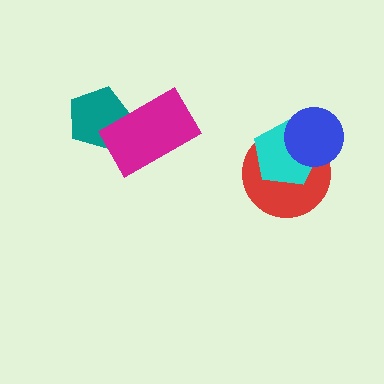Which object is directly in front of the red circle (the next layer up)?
The cyan pentagon is directly in front of the red circle.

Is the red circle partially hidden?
Yes, it is partially covered by another shape.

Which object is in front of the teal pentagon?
The magenta rectangle is in front of the teal pentagon.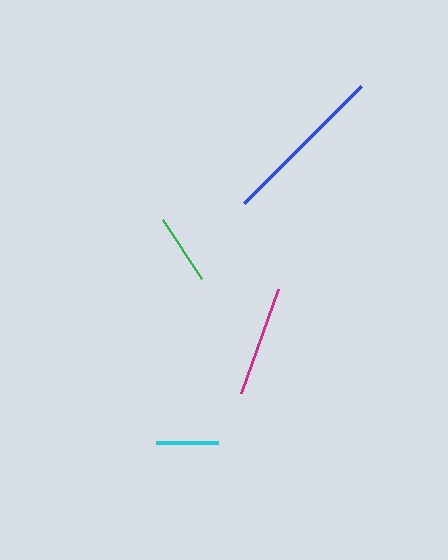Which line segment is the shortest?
The cyan line is the shortest at approximately 63 pixels.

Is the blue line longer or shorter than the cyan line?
The blue line is longer than the cyan line.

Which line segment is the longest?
The blue line is the longest at approximately 165 pixels.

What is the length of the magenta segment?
The magenta segment is approximately 110 pixels long.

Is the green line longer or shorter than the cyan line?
The green line is longer than the cyan line.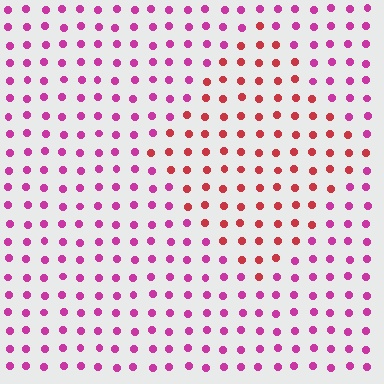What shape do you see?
I see a diamond.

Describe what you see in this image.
The image is filled with small magenta elements in a uniform arrangement. A diamond-shaped region is visible where the elements are tinted to a slightly different hue, forming a subtle color boundary.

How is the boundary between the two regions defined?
The boundary is defined purely by a slight shift in hue (about 39 degrees). Spacing, size, and orientation are identical on both sides.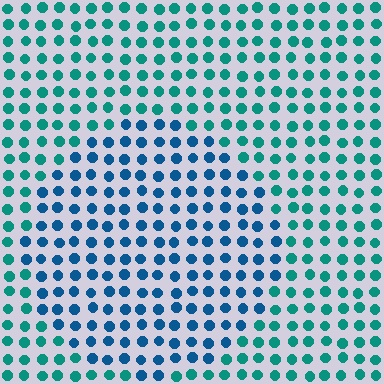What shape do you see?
I see a circle.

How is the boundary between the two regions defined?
The boundary is defined purely by a slight shift in hue (about 35 degrees). Spacing, size, and orientation are identical on both sides.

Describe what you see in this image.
The image is filled with small teal elements in a uniform arrangement. A circle-shaped region is visible where the elements are tinted to a slightly different hue, forming a subtle color boundary.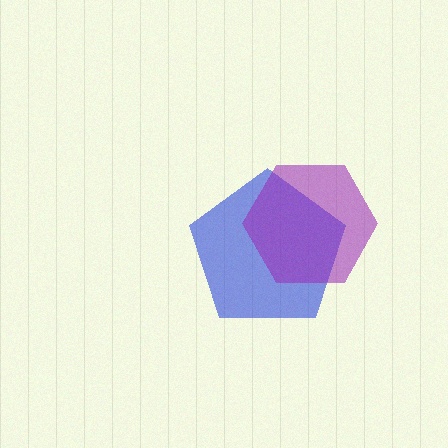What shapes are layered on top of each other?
The layered shapes are: a blue pentagon, a purple hexagon.